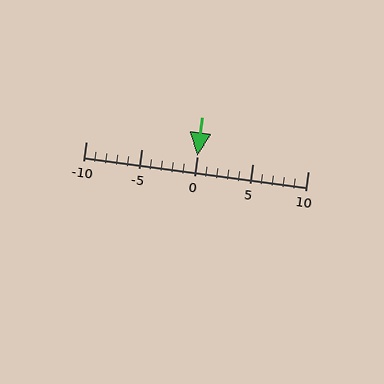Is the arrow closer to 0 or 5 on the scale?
The arrow is closer to 0.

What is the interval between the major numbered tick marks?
The major tick marks are spaced 5 units apart.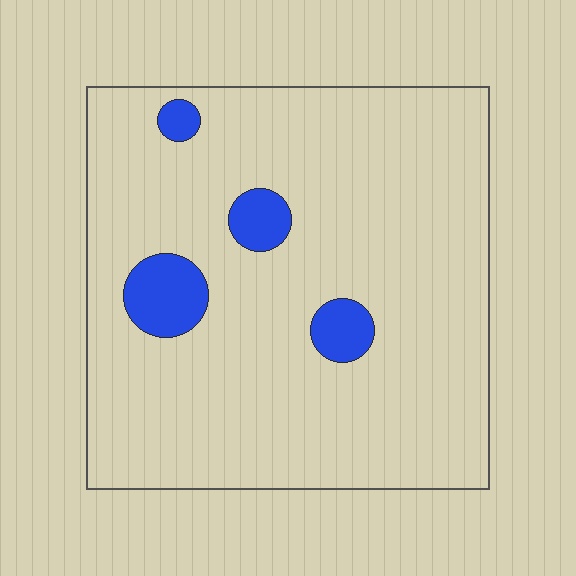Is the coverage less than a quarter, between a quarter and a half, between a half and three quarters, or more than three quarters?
Less than a quarter.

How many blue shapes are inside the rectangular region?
4.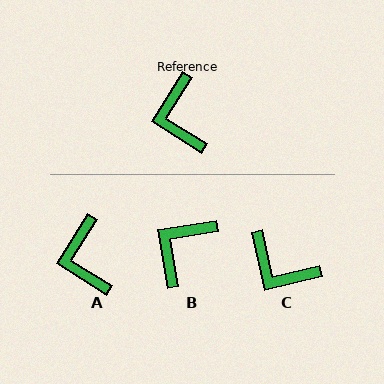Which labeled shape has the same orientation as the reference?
A.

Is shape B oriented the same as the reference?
No, it is off by about 49 degrees.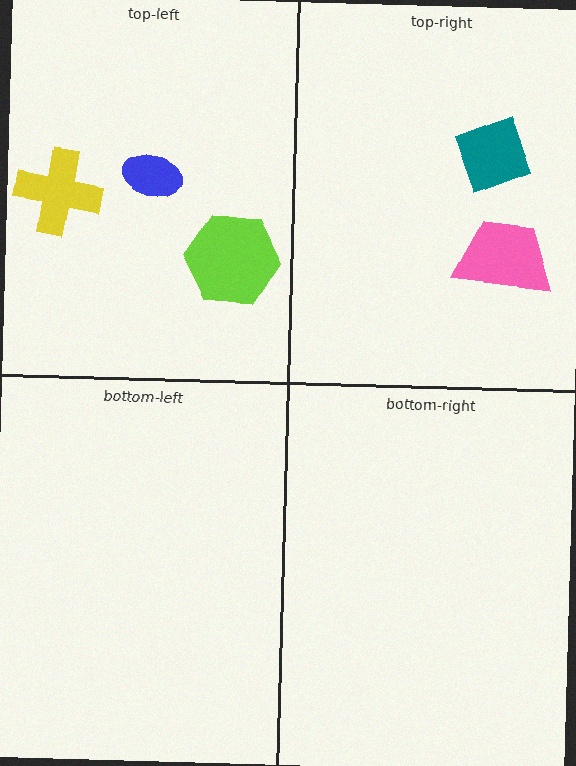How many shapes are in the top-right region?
2.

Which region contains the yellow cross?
The top-left region.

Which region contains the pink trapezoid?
The top-right region.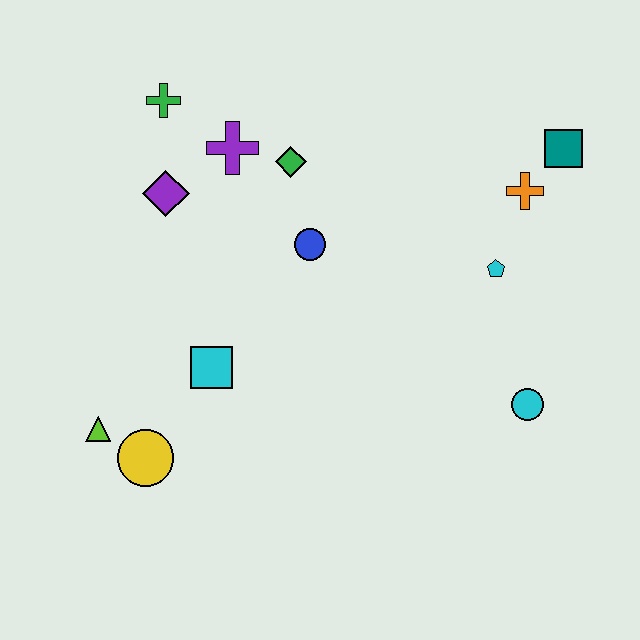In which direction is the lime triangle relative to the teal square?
The lime triangle is to the left of the teal square.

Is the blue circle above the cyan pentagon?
Yes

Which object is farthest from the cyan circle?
The green cross is farthest from the cyan circle.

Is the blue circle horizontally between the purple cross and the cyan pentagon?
Yes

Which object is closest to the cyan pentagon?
The orange cross is closest to the cyan pentagon.